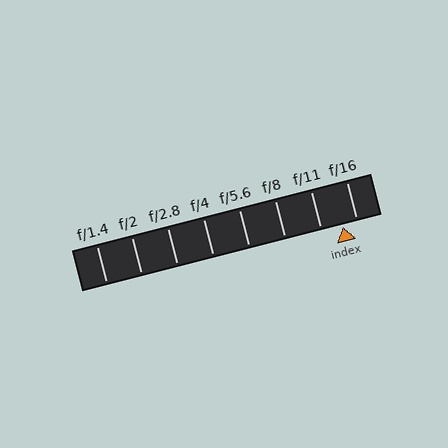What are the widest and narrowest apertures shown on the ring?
The widest aperture shown is f/1.4 and the narrowest is f/16.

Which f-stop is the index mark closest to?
The index mark is closest to f/16.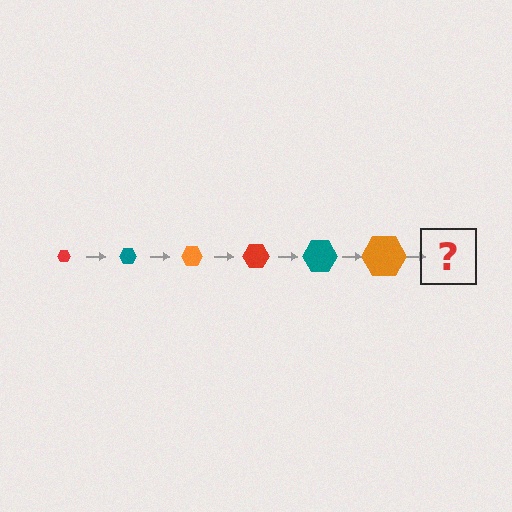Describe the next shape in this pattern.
It should be a red hexagon, larger than the previous one.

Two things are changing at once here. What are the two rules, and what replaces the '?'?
The two rules are that the hexagon grows larger each step and the color cycles through red, teal, and orange. The '?' should be a red hexagon, larger than the previous one.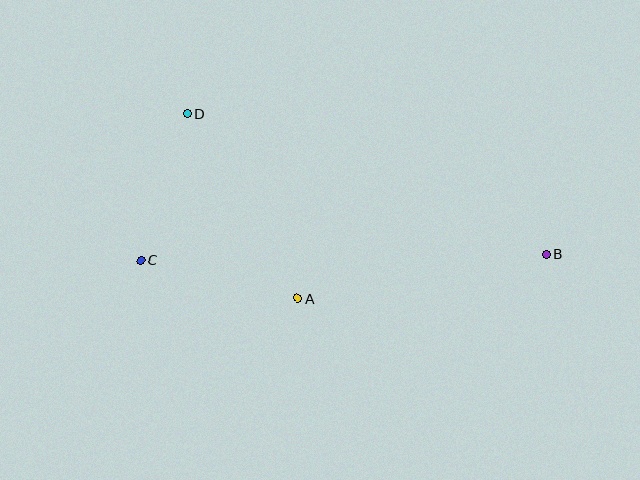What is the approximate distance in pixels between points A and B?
The distance between A and B is approximately 253 pixels.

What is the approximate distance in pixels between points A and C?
The distance between A and C is approximately 161 pixels.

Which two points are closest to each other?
Points C and D are closest to each other.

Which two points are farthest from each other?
Points B and C are farthest from each other.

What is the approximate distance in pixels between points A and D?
The distance between A and D is approximately 215 pixels.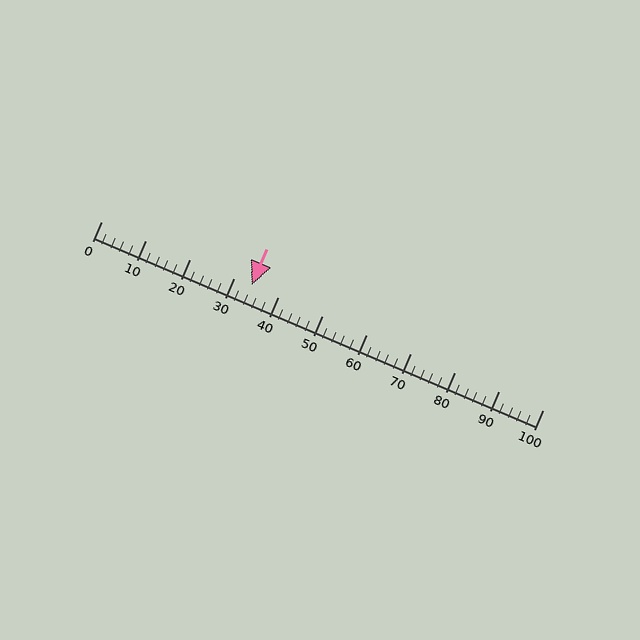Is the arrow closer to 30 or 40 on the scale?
The arrow is closer to 30.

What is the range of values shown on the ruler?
The ruler shows values from 0 to 100.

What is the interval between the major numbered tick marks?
The major tick marks are spaced 10 units apart.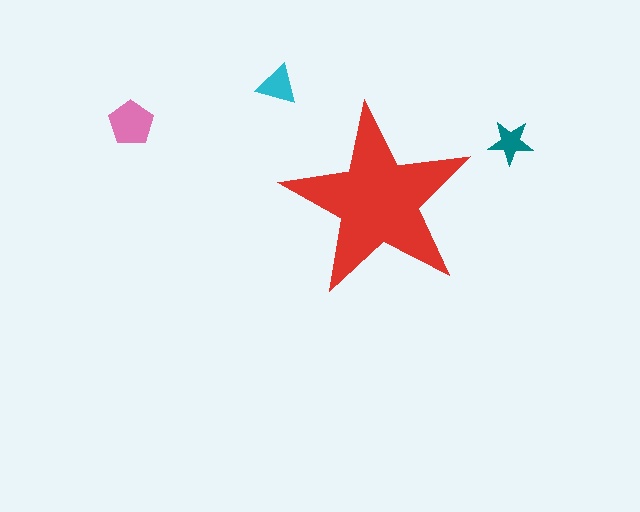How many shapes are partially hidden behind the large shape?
0 shapes are partially hidden.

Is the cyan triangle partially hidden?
No, the cyan triangle is fully visible.